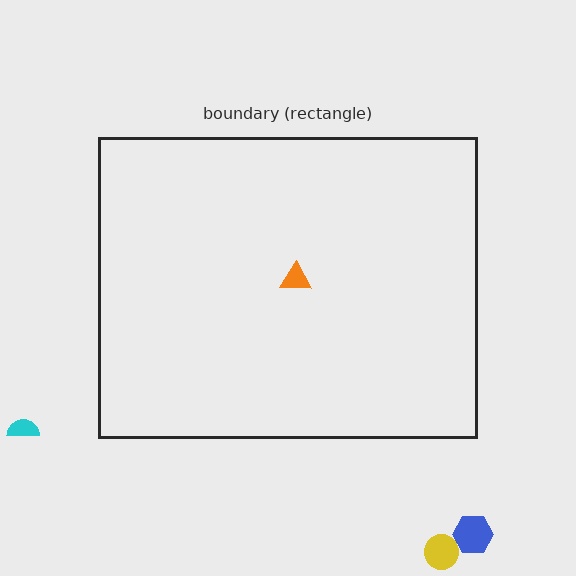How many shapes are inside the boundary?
1 inside, 3 outside.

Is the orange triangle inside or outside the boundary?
Inside.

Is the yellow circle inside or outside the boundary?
Outside.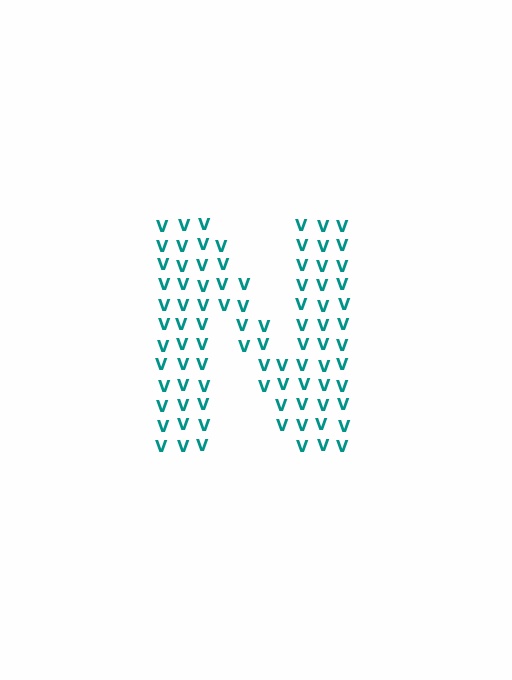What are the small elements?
The small elements are letter V's.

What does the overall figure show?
The overall figure shows the letter N.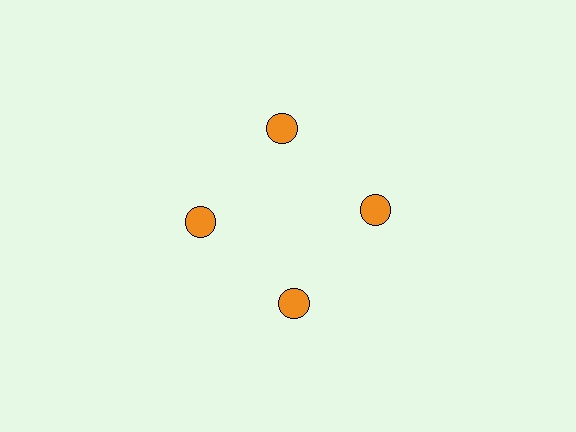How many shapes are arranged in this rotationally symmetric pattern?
There are 4 shapes, arranged in 4 groups of 1.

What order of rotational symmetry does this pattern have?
This pattern has 4-fold rotational symmetry.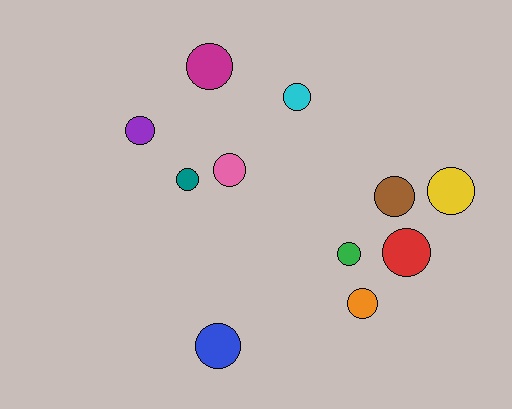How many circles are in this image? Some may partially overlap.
There are 11 circles.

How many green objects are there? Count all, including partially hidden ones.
There is 1 green object.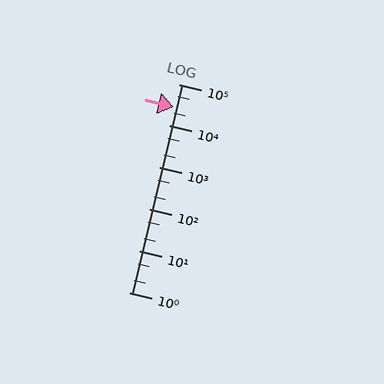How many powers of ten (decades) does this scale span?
The scale spans 5 decades, from 1 to 100000.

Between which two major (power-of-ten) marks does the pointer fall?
The pointer is between 10000 and 100000.